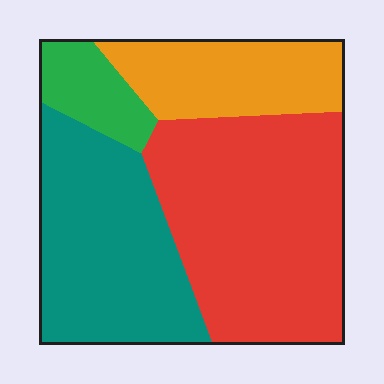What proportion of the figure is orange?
Orange takes up about one sixth (1/6) of the figure.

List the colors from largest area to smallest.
From largest to smallest: red, teal, orange, green.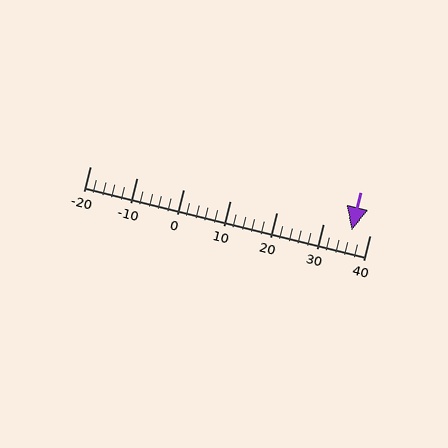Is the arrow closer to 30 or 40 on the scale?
The arrow is closer to 40.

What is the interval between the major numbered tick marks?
The major tick marks are spaced 10 units apart.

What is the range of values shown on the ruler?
The ruler shows values from -20 to 40.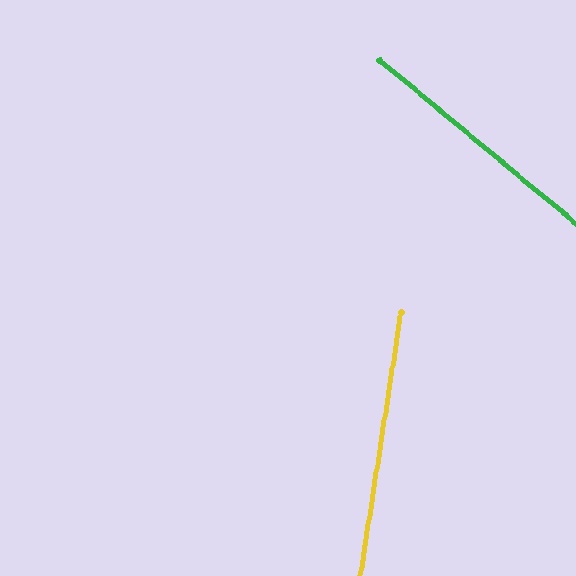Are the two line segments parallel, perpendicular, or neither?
Neither parallel nor perpendicular — they differ by about 59°.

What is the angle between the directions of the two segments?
Approximately 59 degrees.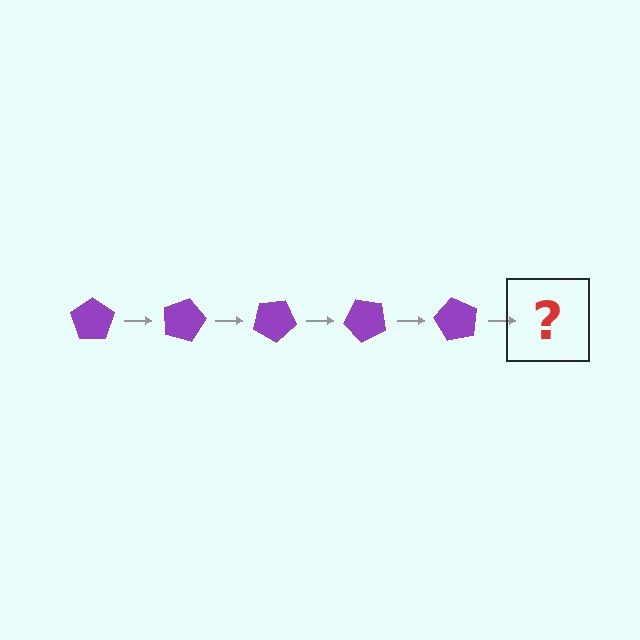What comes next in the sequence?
The next element should be a purple pentagon rotated 75 degrees.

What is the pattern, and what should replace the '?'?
The pattern is that the pentagon rotates 15 degrees each step. The '?' should be a purple pentagon rotated 75 degrees.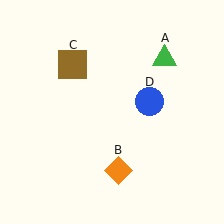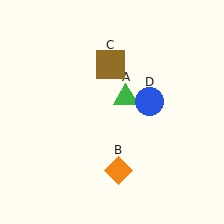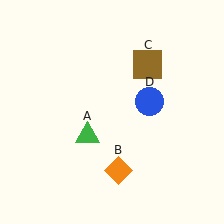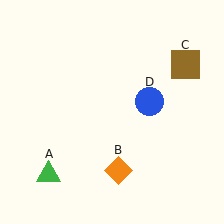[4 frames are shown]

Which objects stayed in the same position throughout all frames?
Orange diamond (object B) and blue circle (object D) remained stationary.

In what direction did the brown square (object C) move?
The brown square (object C) moved right.